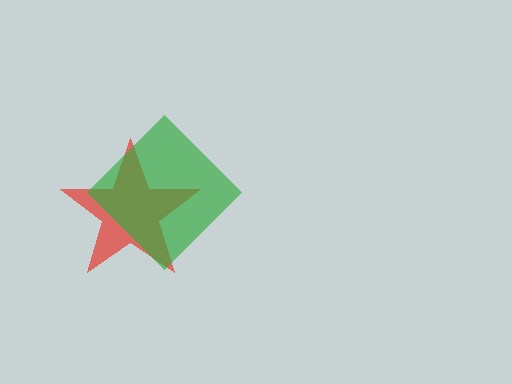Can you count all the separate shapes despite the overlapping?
Yes, there are 2 separate shapes.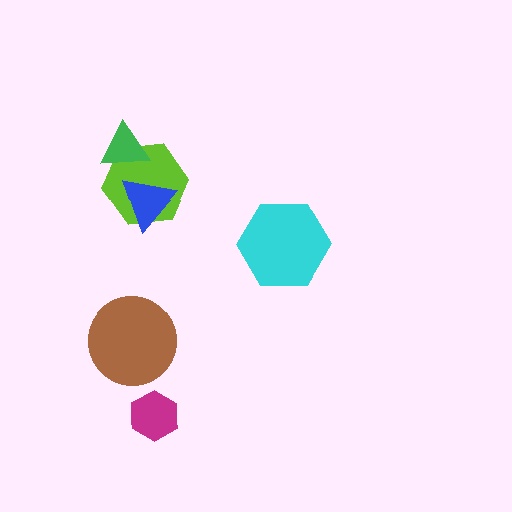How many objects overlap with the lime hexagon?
2 objects overlap with the lime hexagon.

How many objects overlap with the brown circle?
0 objects overlap with the brown circle.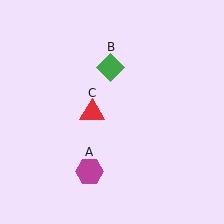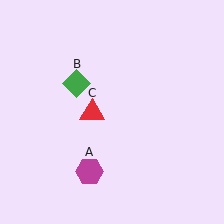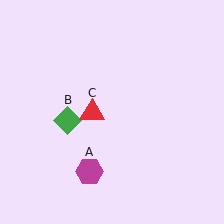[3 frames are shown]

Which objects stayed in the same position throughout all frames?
Magenta hexagon (object A) and red triangle (object C) remained stationary.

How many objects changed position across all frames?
1 object changed position: green diamond (object B).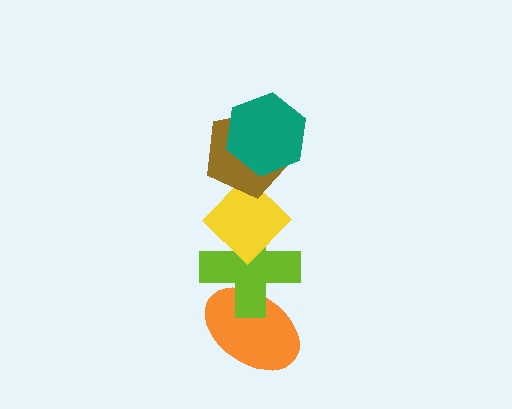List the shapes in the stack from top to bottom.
From top to bottom: the teal hexagon, the brown pentagon, the yellow diamond, the lime cross, the orange ellipse.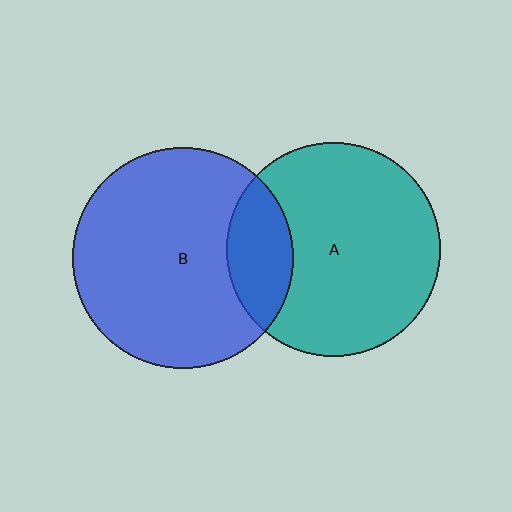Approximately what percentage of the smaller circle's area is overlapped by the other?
Approximately 20%.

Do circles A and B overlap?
Yes.